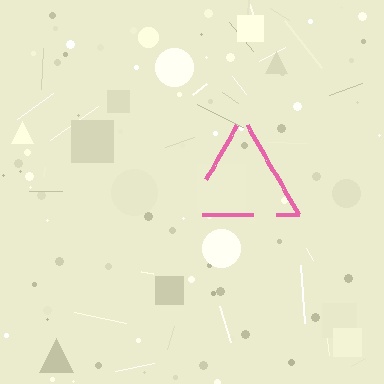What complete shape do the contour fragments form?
The contour fragments form a triangle.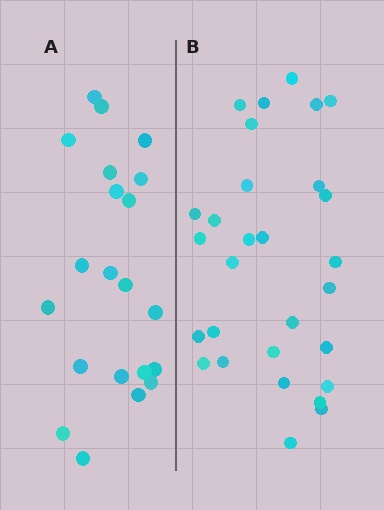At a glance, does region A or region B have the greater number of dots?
Region B (the right region) has more dots.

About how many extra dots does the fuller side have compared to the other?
Region B has roughly 8 or so more dots than region A.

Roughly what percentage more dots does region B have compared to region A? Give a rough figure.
About 40% more.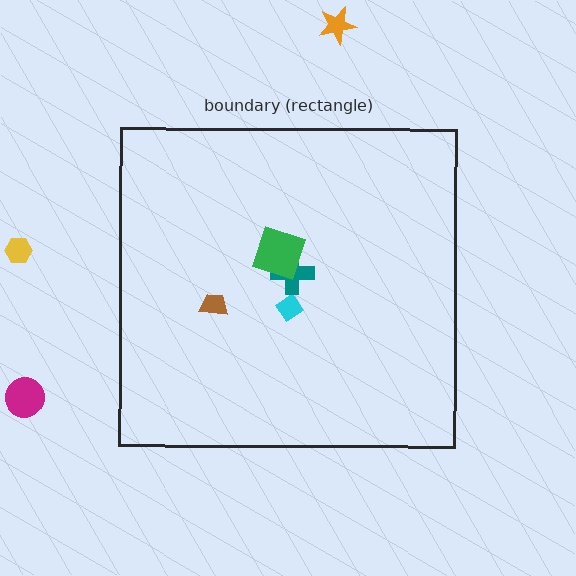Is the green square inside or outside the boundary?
Inside.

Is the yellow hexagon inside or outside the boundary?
Outside.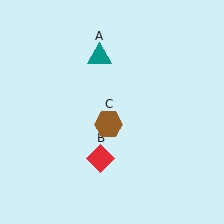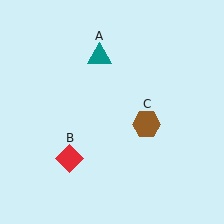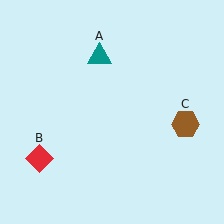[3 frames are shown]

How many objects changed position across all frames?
2 objects changed position: red diamond (object B), brown hexagon (object C).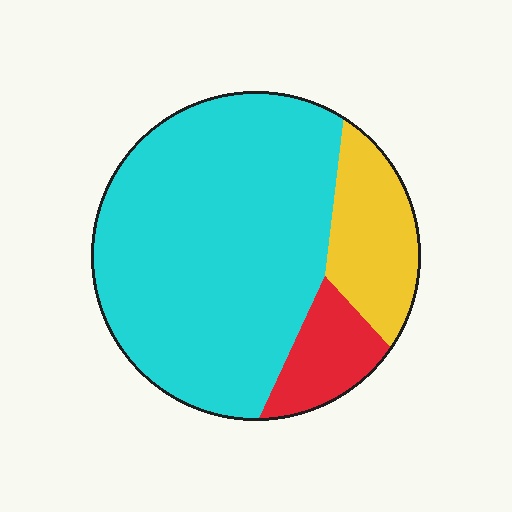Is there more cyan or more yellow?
Cyan.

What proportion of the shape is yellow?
Yellow takes up about one sixth (1/6) of the shape.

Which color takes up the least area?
Red, at roughly 10%.